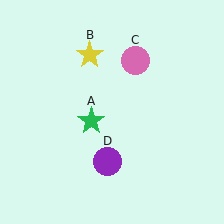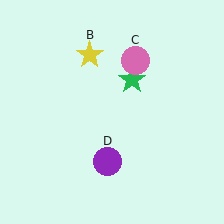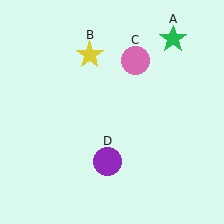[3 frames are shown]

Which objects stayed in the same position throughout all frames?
Yellow star (object B) and pink circle (object C) and purple circle (object D) remained stationary.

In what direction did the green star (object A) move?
The green star (object A) moved up and to the right.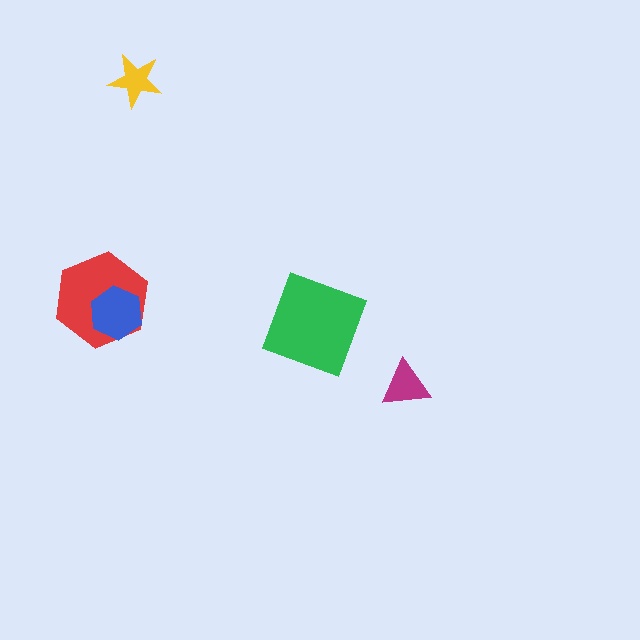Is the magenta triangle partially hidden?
No, no other shape covers it.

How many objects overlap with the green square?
0 objects overlap with the green square.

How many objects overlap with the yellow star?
0 objects overlap with the yellow star.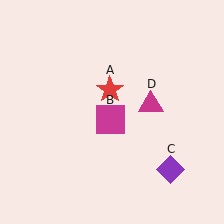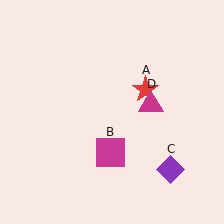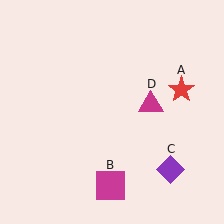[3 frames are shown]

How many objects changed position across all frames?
2 objects changed position: red star (object A), magenta square (object B).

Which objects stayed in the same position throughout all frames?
Purple diamond (object C) and magenta triangle (object D) remained stationary.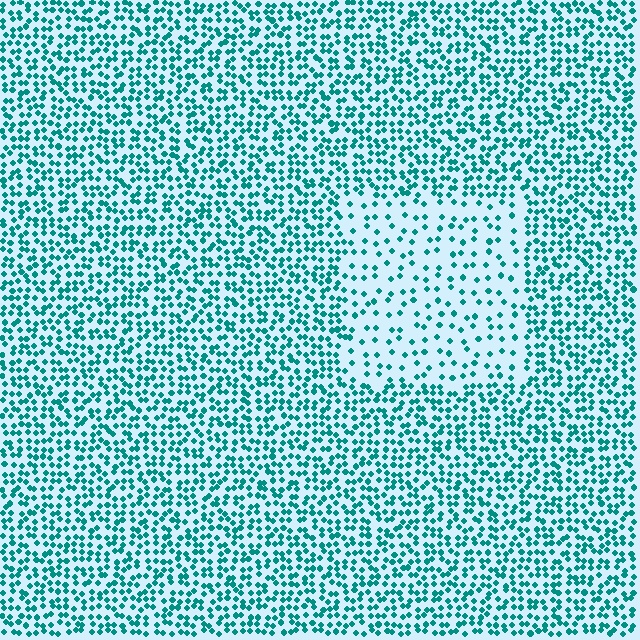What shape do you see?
I see a rectangle.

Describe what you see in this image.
The image contains small teal elements arranged at two different densities. A rectangle-shaped region is visible where the elements are less densely packed than the surrounding area.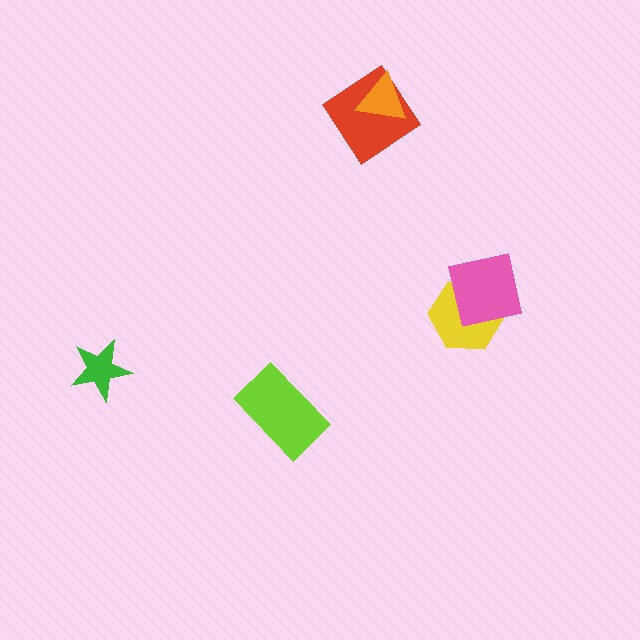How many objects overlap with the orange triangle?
1 object overlaps with the orange triangle.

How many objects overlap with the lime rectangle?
0 objects overlap with the lime rectangle.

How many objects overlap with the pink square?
1 object overlaps with the pink square.